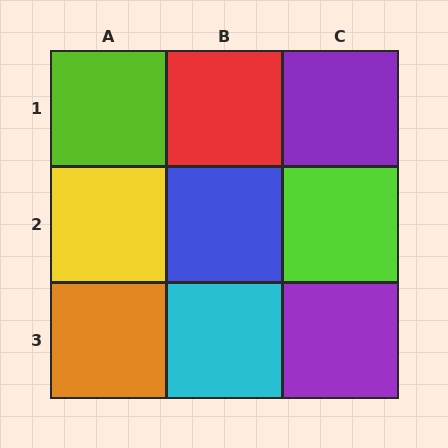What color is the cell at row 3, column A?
Orange.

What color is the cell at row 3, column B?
Cyan.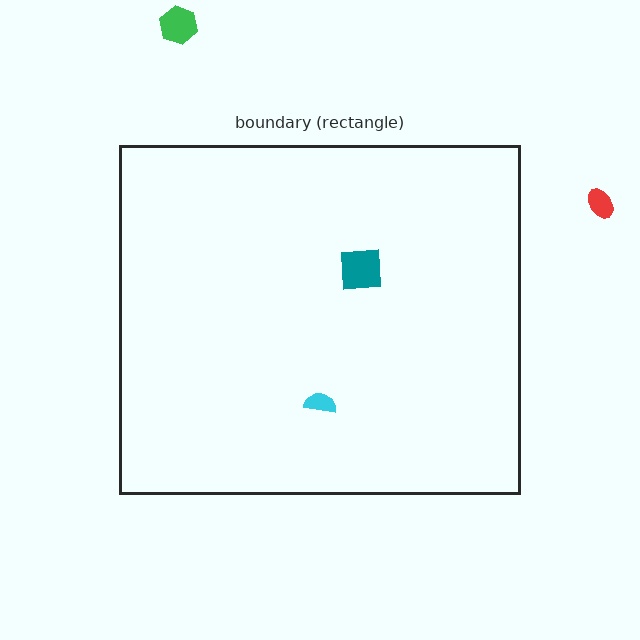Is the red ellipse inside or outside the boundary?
Outside.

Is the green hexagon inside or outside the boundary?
Outside.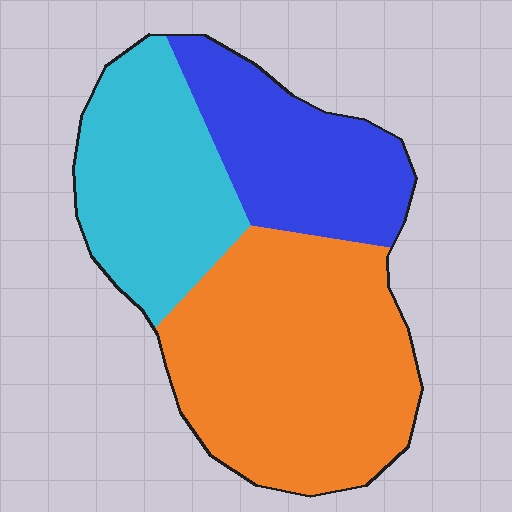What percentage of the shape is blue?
Blue covers 25% of the shape.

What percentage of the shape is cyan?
Cyan covers 28% of the shape.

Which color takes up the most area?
Orange, at roughly 45%.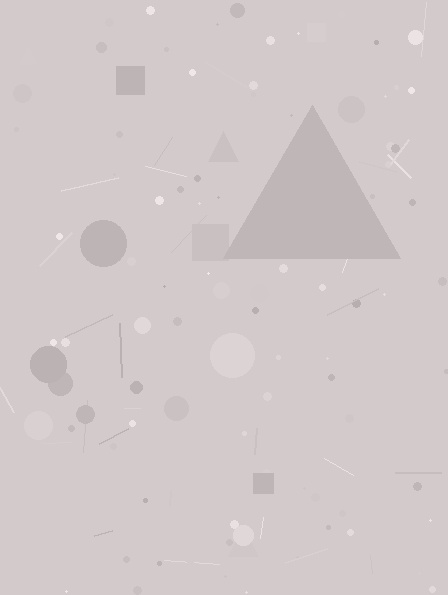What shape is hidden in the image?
A triangle is hidden in the image.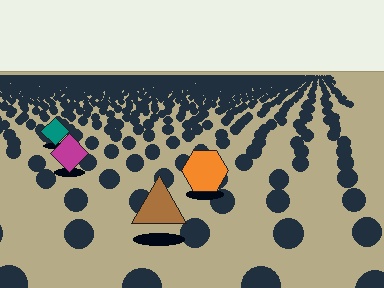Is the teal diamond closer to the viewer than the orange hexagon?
No. The orange hexagon is closer — you can tell from the texture gradient: the ground texture is coarser near it.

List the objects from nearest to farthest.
From nearest to farthest: the brown triangle, the orange hexagon, the magenta diamond, the teal diamond.